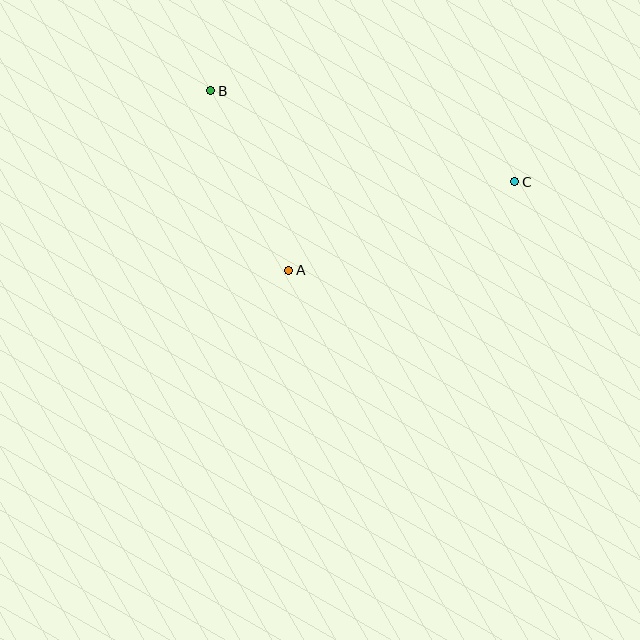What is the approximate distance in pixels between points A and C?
The distance between A and C is approximately 243 pixels.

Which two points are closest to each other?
Points A and B are closest to each other.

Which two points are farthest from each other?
Points B and C are farthest from each other.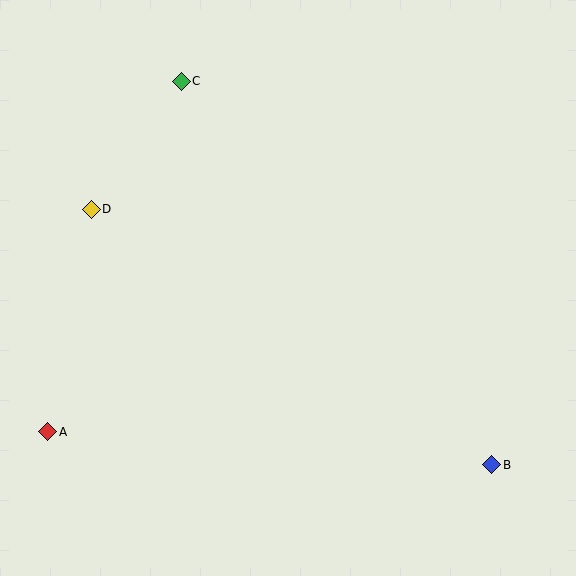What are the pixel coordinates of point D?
Point D is at (91, 209).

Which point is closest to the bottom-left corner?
Point A is closest to the bottom-left corner.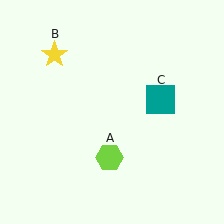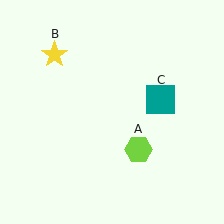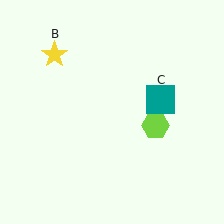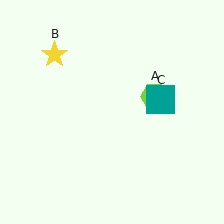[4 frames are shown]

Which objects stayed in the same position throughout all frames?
Yellow star (object B) and teal square (object C) remained stationary.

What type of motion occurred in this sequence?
The lime hexagon (object A) rotated counterclockwise around the center of the scene.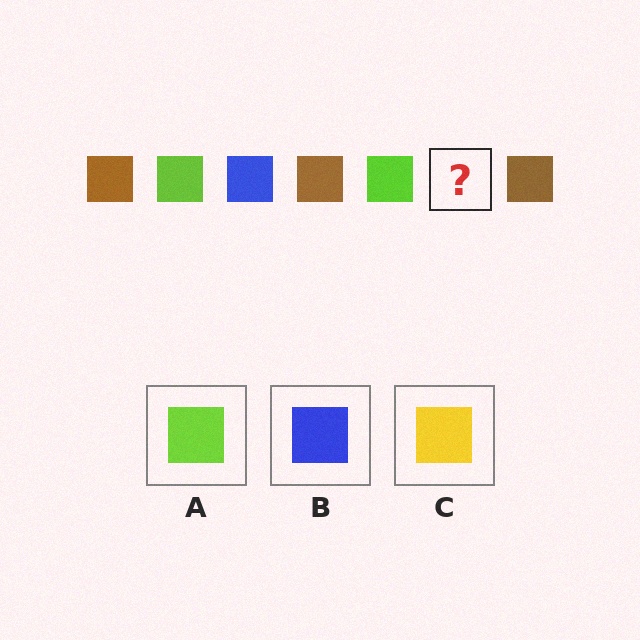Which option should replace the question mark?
Option B.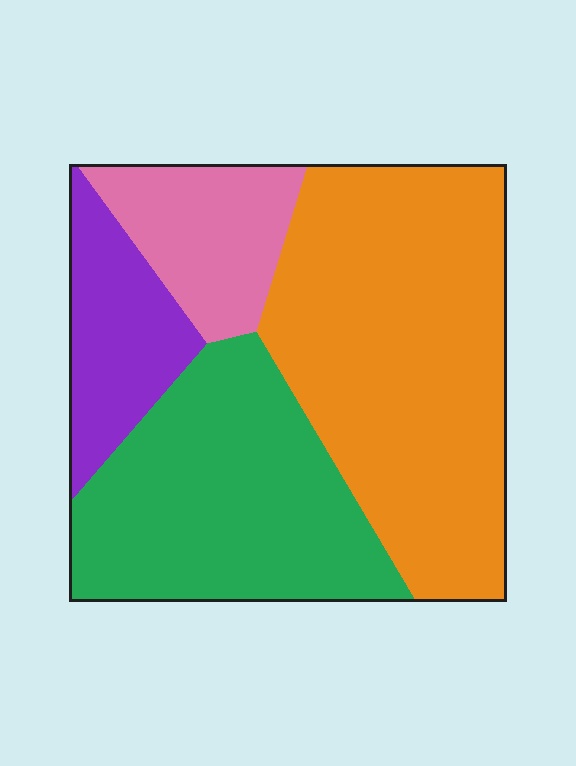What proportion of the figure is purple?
Purple takes up less than a quarter of the figure.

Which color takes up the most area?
Orange, at roughly 45%.